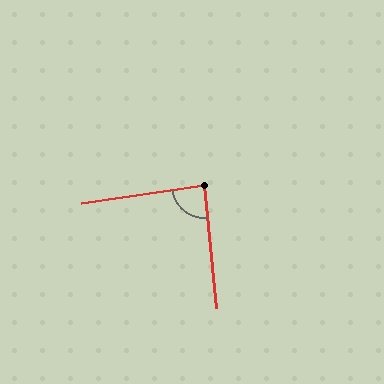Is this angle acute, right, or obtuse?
It is approximately a right angle.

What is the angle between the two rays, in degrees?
Approximately 87 degrees.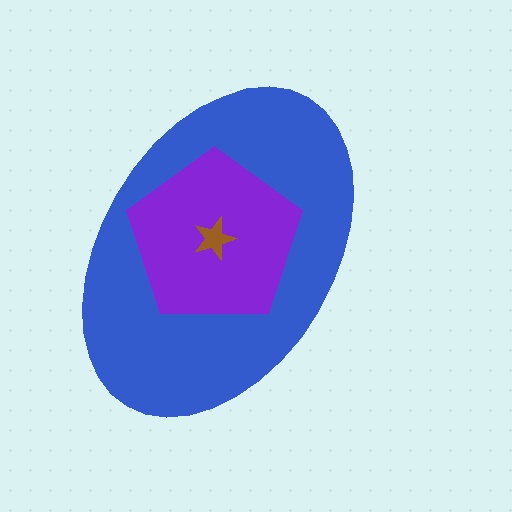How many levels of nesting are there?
3.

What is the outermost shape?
The blue ellipse.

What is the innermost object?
The brown star.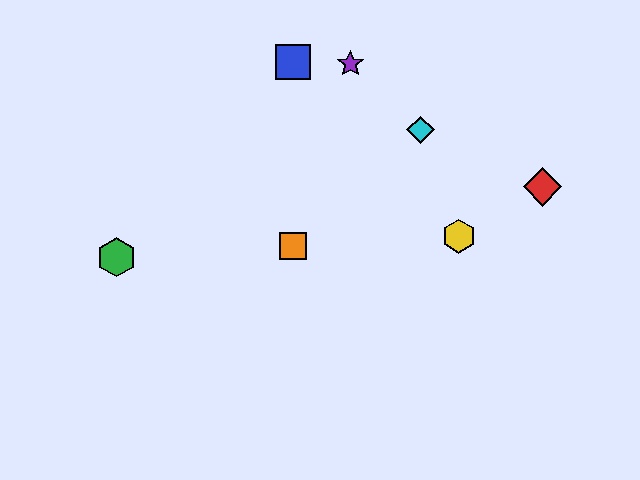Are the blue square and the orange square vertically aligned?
Yes, both are at x≈293.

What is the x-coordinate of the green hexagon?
The green hexagon is at x≈116.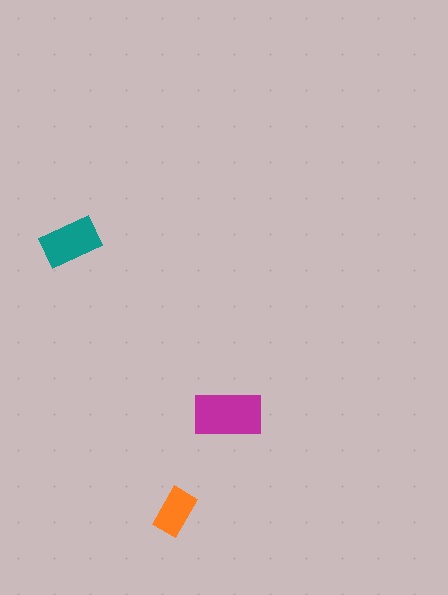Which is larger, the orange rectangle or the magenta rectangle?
The magenta one.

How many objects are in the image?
There are 3 objects in the image.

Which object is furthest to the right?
The magenta rectangle is rightmost.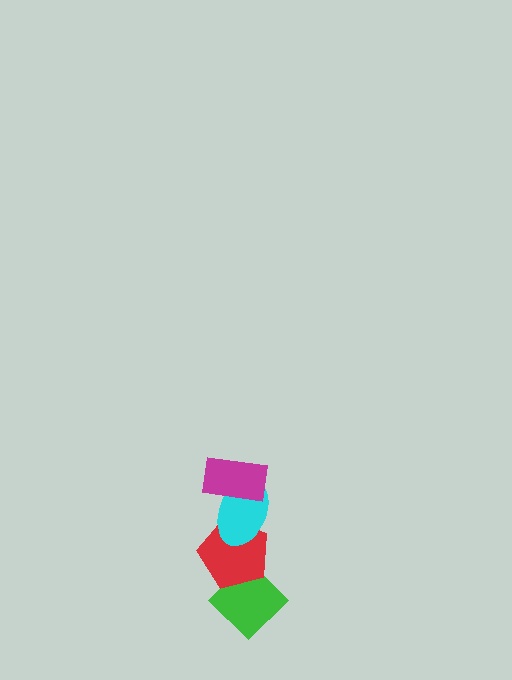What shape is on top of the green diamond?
The red pentagon is on top of the green diamond.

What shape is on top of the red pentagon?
The cyan ellipse is on top of the red pentagon.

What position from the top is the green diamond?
The green diamond is 4th from the top.